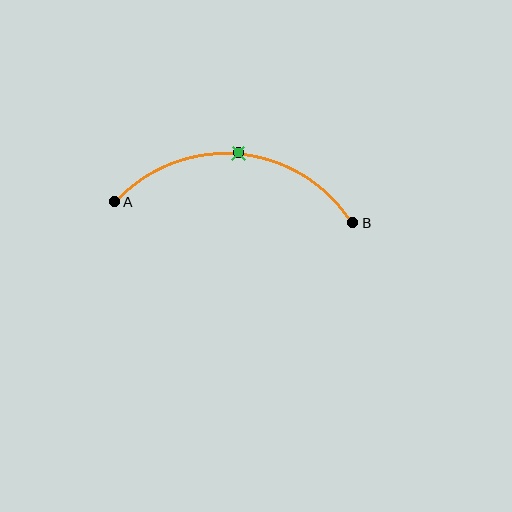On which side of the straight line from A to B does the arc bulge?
The arc bulges above the straight line connecting A and B.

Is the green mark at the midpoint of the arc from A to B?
Yes. The green mark lies on the arc at equal arc-length from both A and B — it is the arc midpoint.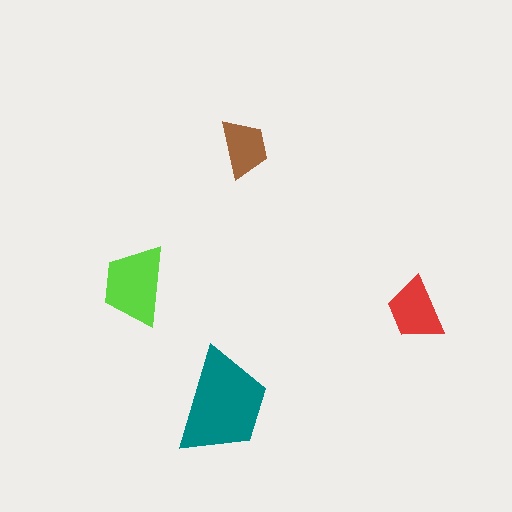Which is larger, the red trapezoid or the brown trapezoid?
The red one.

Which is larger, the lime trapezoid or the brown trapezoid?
The lime one.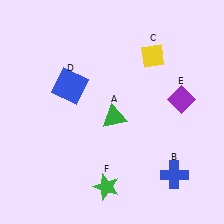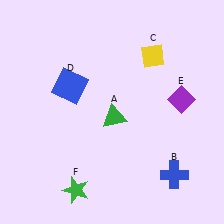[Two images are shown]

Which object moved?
The green star (F) moved left.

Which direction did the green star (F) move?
The green star (F) moved left.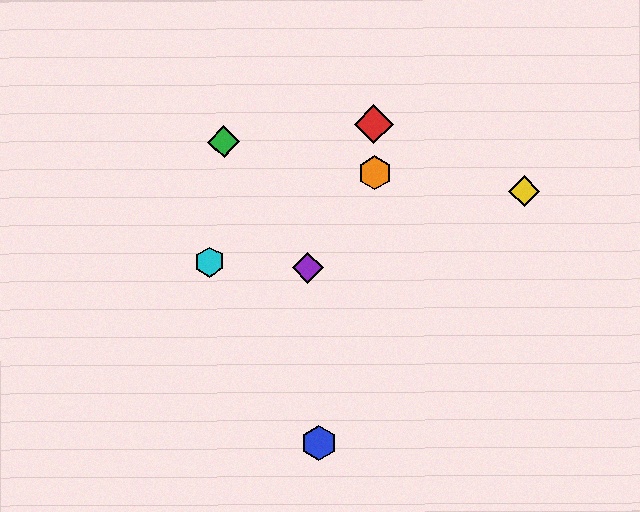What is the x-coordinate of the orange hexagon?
The orange hexagon is at x≈374.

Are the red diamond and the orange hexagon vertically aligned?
Yes, both are at x≈374.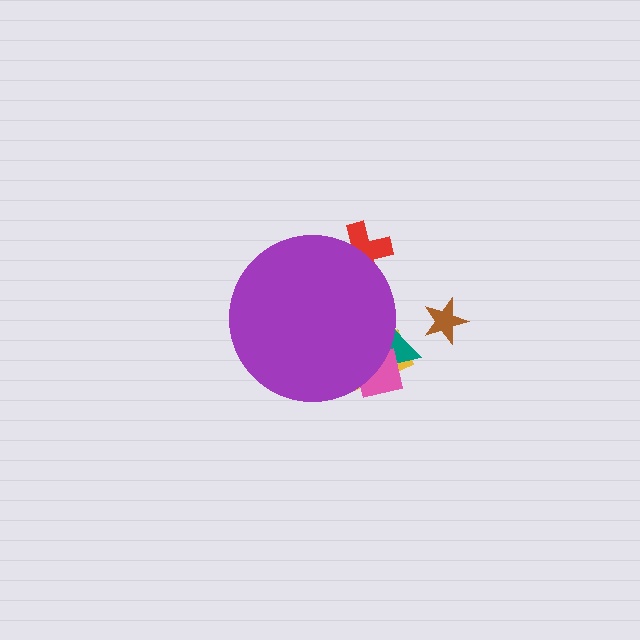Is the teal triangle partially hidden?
Yes, the teal triangle is partially hidden behind the purple circle.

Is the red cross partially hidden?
Yes, the red cross is partially hidden behind the purple circle.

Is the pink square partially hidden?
Yes, the pink square is partially hidden behind the purple circle.